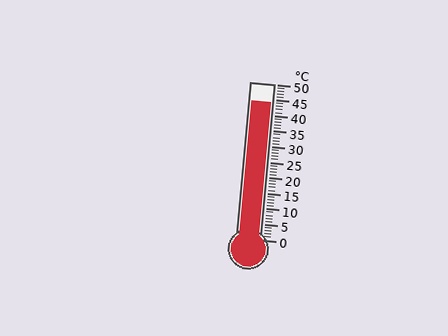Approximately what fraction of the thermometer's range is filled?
The thermometer is filled to approximately 90% of its range.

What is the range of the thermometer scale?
The thermometer scale ranges from 0°C to 50°C.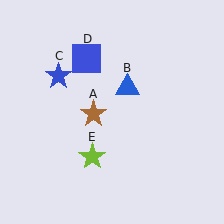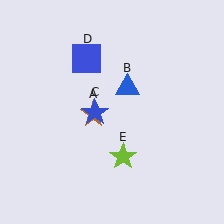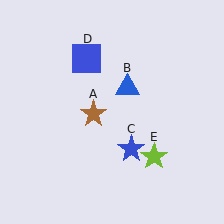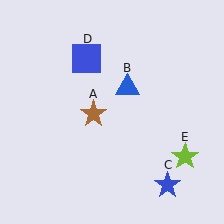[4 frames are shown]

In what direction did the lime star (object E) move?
The lime star (object E) moved right.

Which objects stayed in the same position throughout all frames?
Brown star (object A) and blue triangle (object B) and blue square (object D) remained stationary.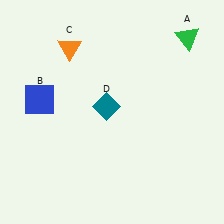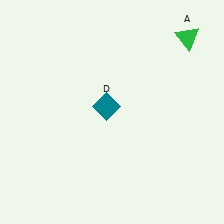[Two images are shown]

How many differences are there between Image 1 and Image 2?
There are 2 differences between the two images.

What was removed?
The blue square (B), the orange triangle (C) were removed in Image 2.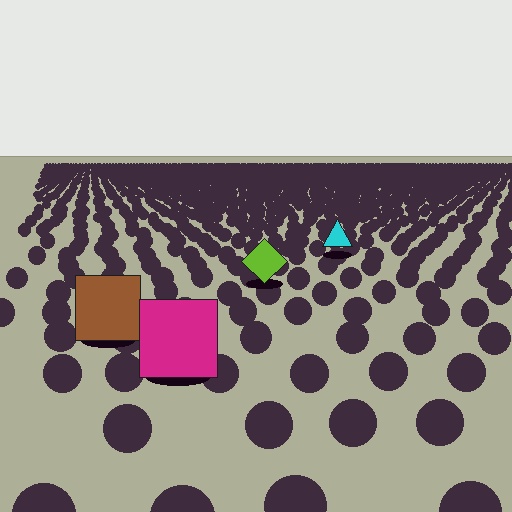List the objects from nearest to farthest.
From nearest to farthest: the magenta square, the brown square, the lime diamond, the cyan triangle.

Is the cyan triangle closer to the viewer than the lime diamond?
No. The lime diamond is closer — you can tell from the texture gradient: the ground texture is coarser near it.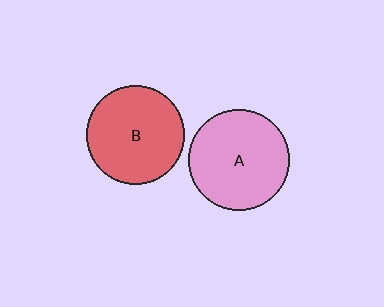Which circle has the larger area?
Circle A (pink).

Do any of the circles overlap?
No, none of the circles overlap.